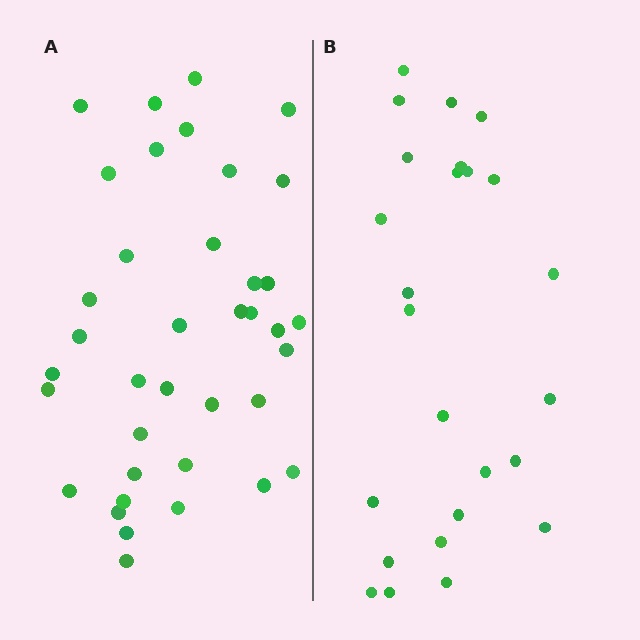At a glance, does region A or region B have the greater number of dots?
Region A (the left region) has more dots.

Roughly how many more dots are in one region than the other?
Region A has approximately 15 more dots than region B.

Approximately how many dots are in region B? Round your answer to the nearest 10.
About 20 dots. (The exact count is 25, which rounds to 20.)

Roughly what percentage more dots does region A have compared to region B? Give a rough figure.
About 50% more.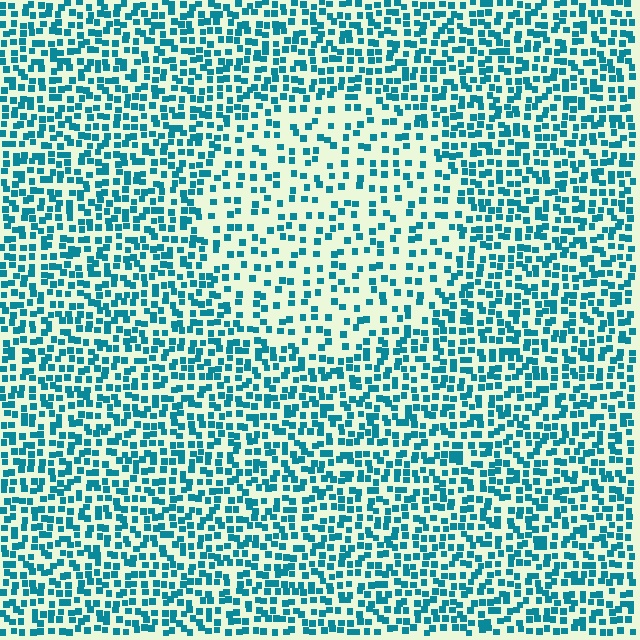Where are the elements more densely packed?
The elements are more densely packed outside the circle boundary.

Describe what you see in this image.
The image contains small teal elements arranged at two different densities. A circle-shaped region is visible where the elements are less densely packed than the surrounding area.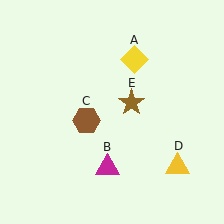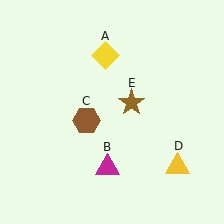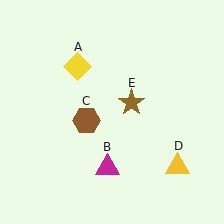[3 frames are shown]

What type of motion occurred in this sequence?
The yellow diamond (object A) rotated counterclockwise around the center of the scene.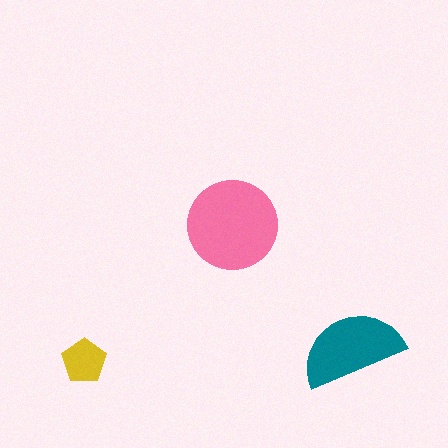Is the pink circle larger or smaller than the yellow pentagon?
Larger.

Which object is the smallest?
The yellow pentagon.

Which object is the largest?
The pink circle.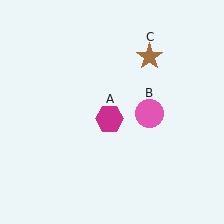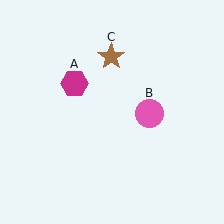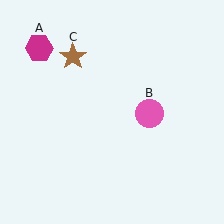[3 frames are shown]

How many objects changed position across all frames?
2 objects changed position: magenta hexagon (object A), brown star (object C).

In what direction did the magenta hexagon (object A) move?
The magenta hexagon (object A) moved up and to the left.